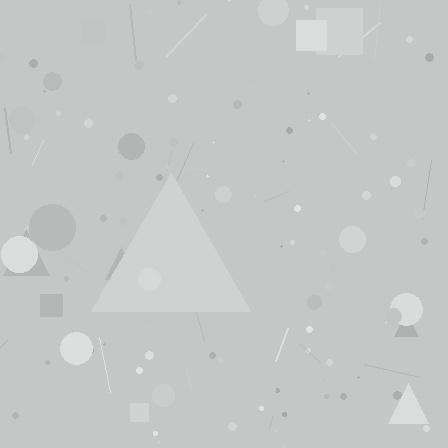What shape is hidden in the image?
A triangle is hidden in the image.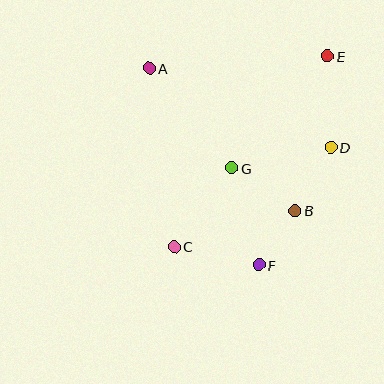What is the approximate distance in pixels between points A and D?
The distance between A and D is approximately 198 pixels.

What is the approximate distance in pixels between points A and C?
The distance between A and C is approximately 180 pixels.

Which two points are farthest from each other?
Points C and E are farthest from each other.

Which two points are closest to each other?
Points B and F are closest to each other.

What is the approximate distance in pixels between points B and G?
The distance between B and G is approximately 76 pixels.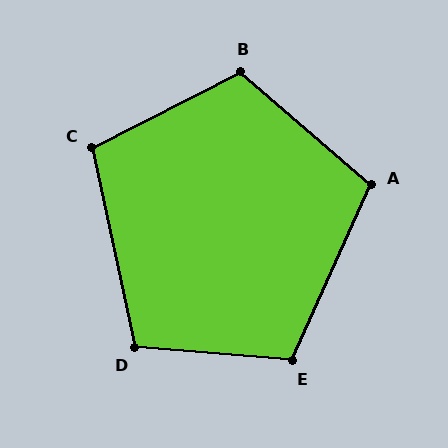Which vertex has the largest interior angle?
B, at approximately 112 degrees.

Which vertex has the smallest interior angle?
C, at approximately 105 degrees.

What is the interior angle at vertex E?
Approximately 110 degrees (obtuse).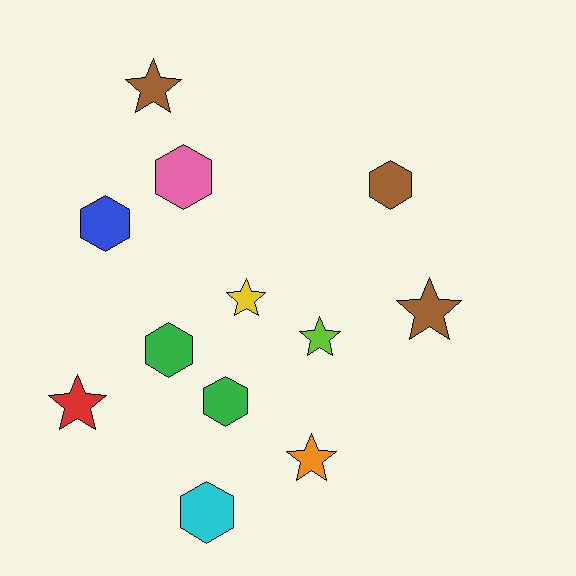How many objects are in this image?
There are 12 objects.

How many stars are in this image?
There are 6 stars.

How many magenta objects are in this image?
There are no magenta objects.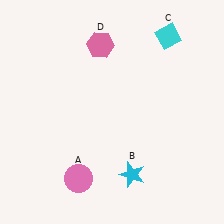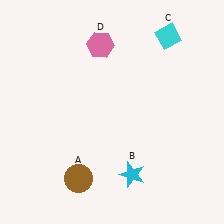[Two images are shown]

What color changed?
The circle (A) changed from pink in Image 1 to brown in Image 2.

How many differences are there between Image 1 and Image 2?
There is 1 difference between the two images.